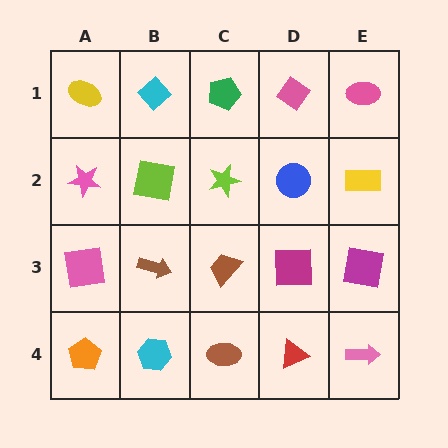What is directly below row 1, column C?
A lime star.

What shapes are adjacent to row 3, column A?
A pink star (row 2, column A), an orange pentagon (row 4, column A), a brown arrow (row 3, column B).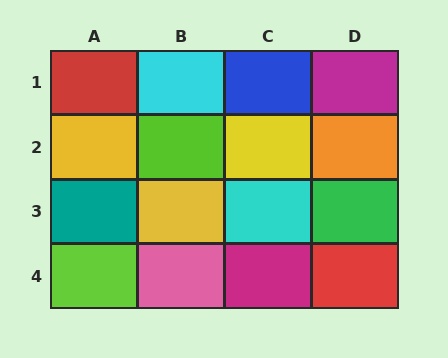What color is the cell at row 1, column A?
Red.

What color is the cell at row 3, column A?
Teal.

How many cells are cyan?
2 cells are cyan.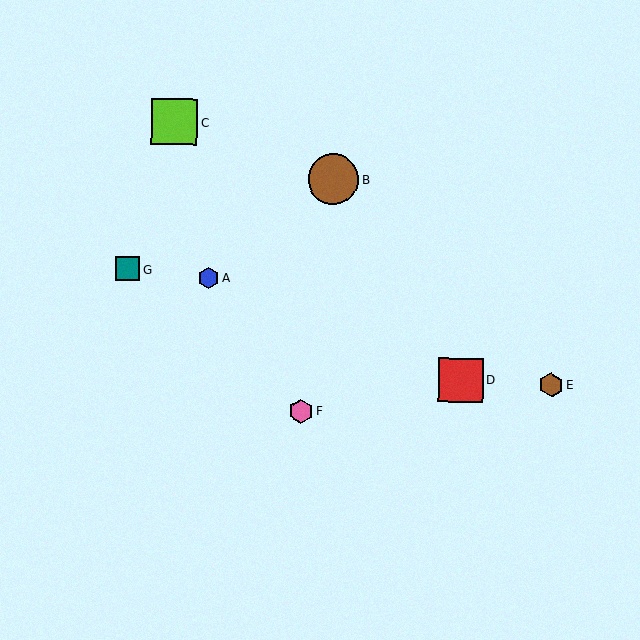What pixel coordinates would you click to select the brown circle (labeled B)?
Click at (333, 180) to select the brown circle B.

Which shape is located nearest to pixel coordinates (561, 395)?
The brown hexagon (labeled E) at (551, 385) is nearest to that location.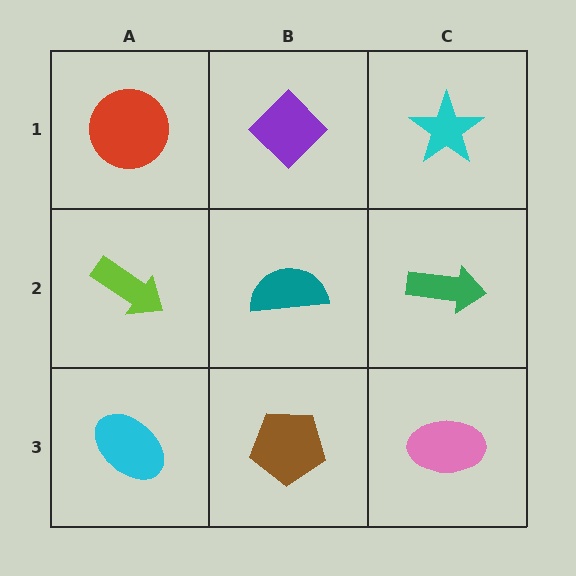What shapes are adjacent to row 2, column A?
A red circle (row 1, column A), a cyan ellipse (row 3, column A), a teal semicircle (row 2, column B).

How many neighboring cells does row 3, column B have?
3.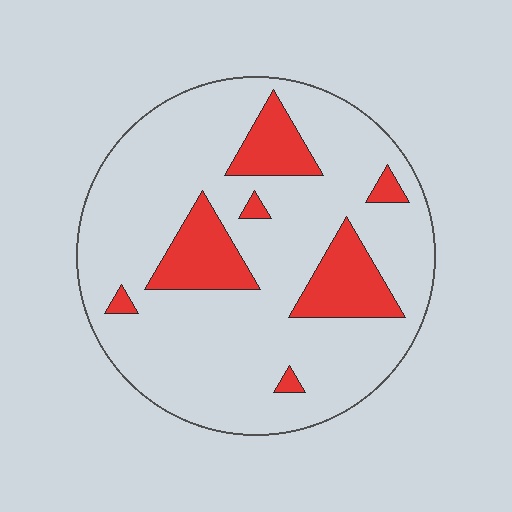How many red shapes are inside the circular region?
7.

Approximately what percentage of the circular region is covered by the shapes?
Approximately 20%.